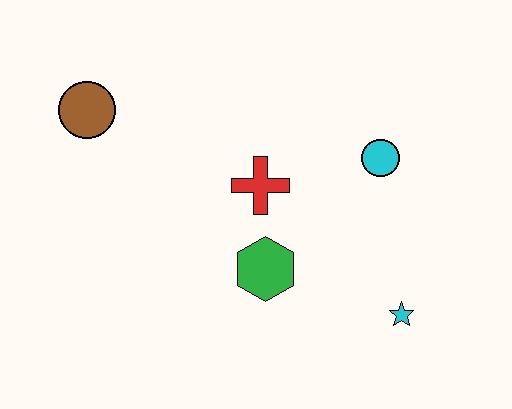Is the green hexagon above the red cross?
No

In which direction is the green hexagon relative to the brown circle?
The green hexagon is to the right of the brown circle.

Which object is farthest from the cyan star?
The brown circle is farthest from the cyan star.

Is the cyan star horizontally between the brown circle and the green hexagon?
No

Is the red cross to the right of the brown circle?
Yes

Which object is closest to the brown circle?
The red cross is closest to the brown circle.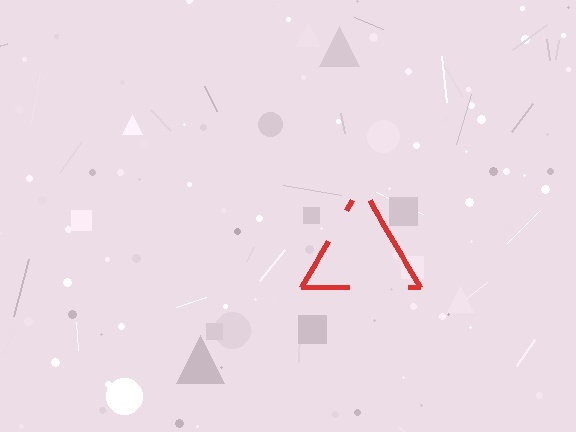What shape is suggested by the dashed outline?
The dashed outline suggests a triangle.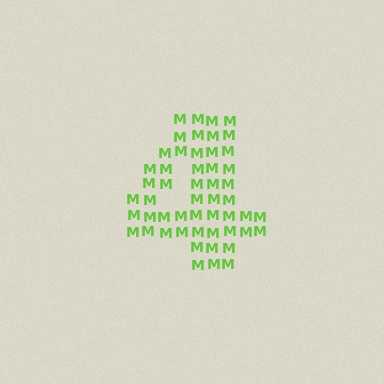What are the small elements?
The small elements are letter M's.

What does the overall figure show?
The overall figure shows the digit 4.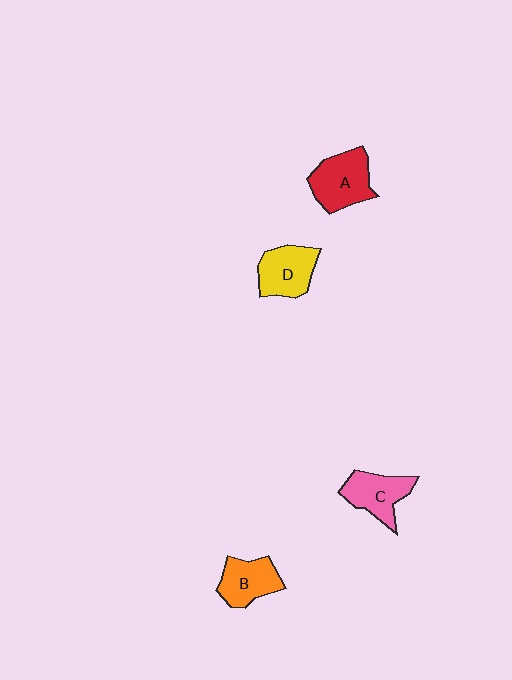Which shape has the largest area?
Shape A (red).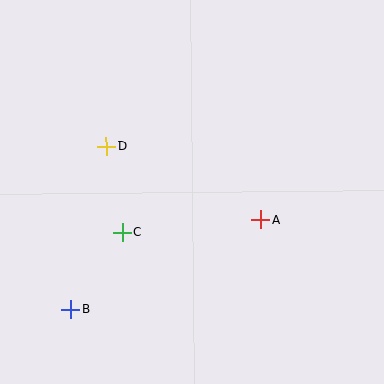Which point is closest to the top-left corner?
Point D is closest to the top-left corner.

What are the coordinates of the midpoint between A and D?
The midpoint between A and D is at (184, 183).